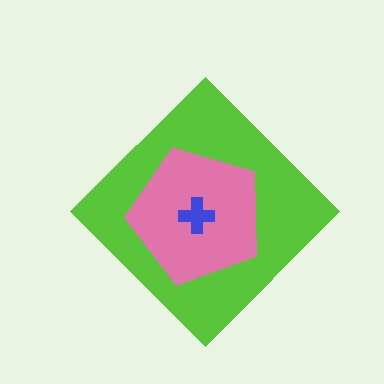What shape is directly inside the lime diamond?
The pink pentagon.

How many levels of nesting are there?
3.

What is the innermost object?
The blue cross.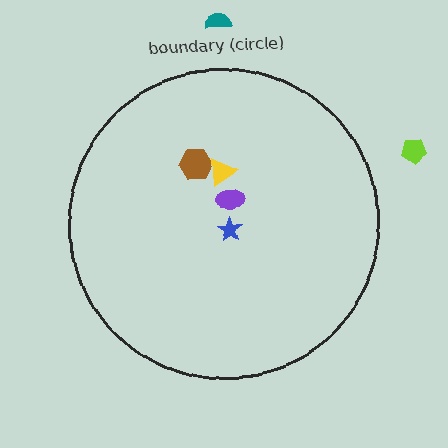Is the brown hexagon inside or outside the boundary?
Inside.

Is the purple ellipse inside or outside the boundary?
Inside.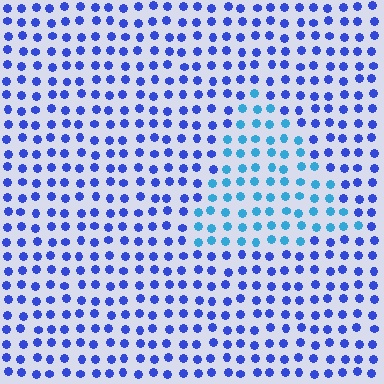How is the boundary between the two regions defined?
The boundary is defined purely by a slight shift in hue (about 35 degrees). Spacing, size, and orientation are identical on both sides.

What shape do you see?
I see a triangle.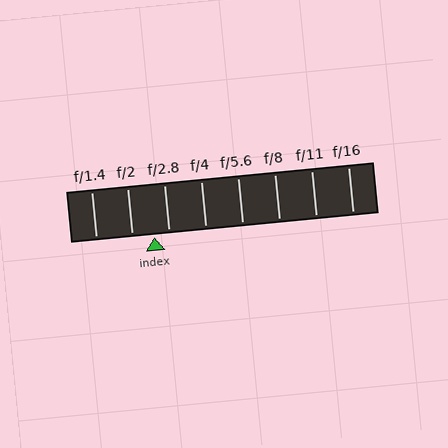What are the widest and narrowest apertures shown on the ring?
The widest aperture shown is f/1.4 and the narrowest is f/16.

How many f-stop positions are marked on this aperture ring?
There are 8 f-stop positions marked.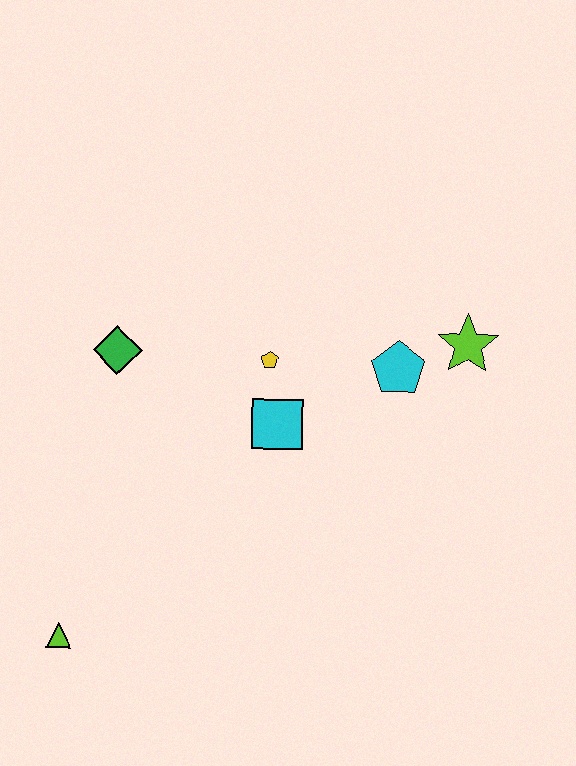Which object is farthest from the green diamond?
The lime star is farthest from the green diamond.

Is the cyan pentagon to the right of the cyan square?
Yes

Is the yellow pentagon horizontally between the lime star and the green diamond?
Yes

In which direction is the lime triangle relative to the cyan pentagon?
The lime triangle is to the left of the cyan pentagon.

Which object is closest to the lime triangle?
The green diamond is closest to the lime triangle.